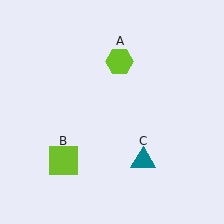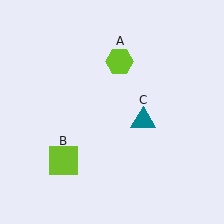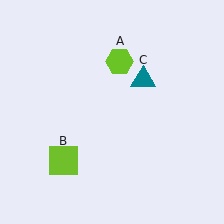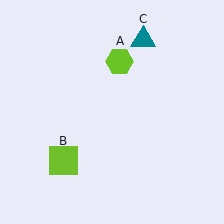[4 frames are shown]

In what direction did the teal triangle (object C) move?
The teal triangle (object C) moved up.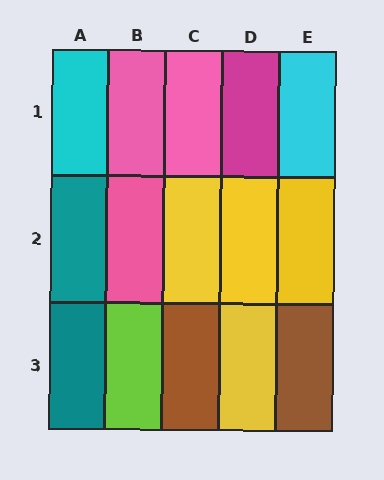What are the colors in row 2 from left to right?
Teal, pink, yellow, yellow, yellow.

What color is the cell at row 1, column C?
Pink.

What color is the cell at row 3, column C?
Brown.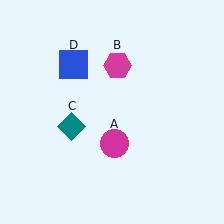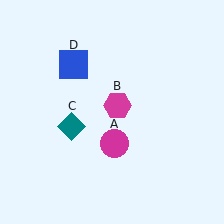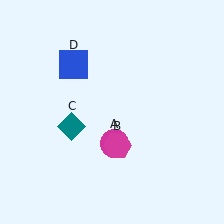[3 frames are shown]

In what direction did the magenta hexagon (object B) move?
The magenta hexagon (object B) moved down.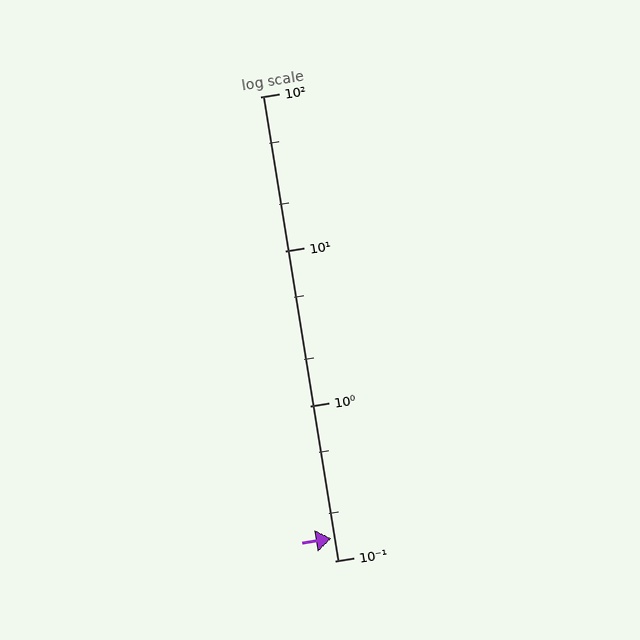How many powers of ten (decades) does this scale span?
The scale spans 3 decades, from 0.1 to 100.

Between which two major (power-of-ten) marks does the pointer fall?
The pointer is between 0.1 and 1.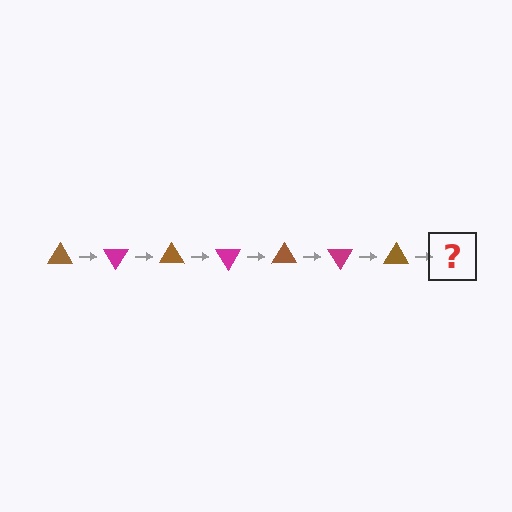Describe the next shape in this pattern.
It should be a magenta triangle, rotated 420 degrees from the start.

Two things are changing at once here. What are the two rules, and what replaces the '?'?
The two rules are that it rotates 60 degrees each step and the color cycles through brown and magenta. The '?' should be a magenta triangle, rotated 420 degrees from the start.